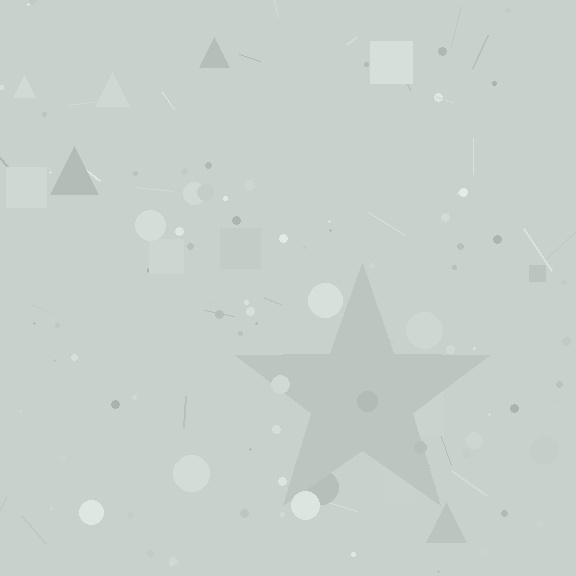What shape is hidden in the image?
A star is hidden in the image.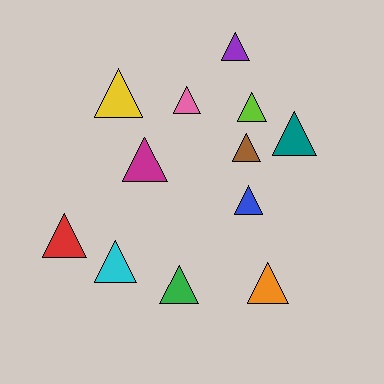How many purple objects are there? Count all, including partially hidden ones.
There is 1 purple object.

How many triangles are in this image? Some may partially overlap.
There are 12 triangles.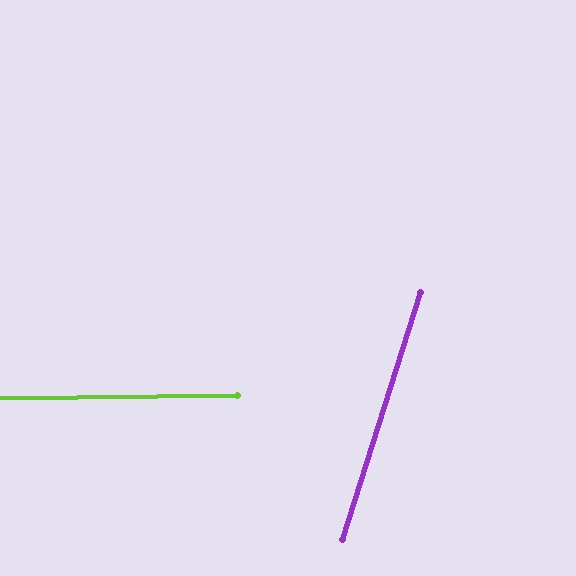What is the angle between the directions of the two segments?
Approximately 72 degrees.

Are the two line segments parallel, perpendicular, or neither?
Neither parallel nor perpendicular — they differ by about 72°.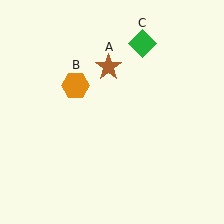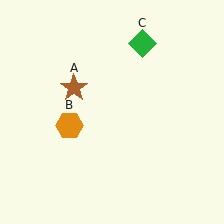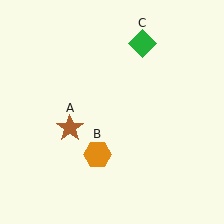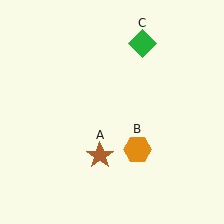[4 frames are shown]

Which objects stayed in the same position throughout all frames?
Green diamond (object C) remained stationary.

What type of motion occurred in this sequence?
The brown star (object A), orange hexagon (object B) rotated counterclockwise around the center of the scene.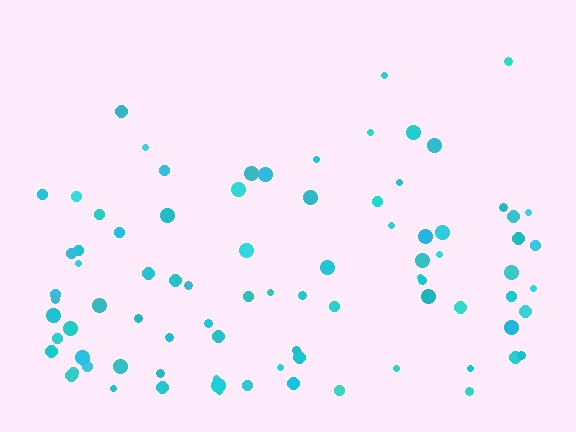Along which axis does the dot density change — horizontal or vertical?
Vertical.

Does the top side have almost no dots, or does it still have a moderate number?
Still a moderate number, just noticeably fewer than the bottom.